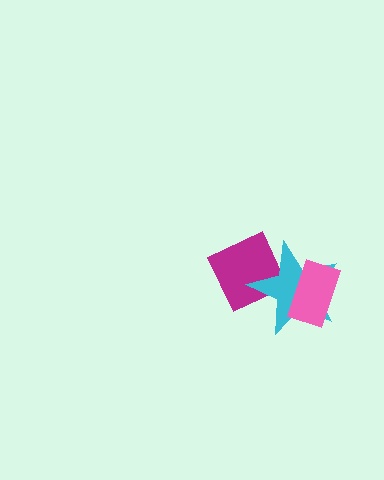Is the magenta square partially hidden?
Yes, it is partially covered by another shape.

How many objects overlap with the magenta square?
1 object overlaps with the magenta square.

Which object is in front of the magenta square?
The cyan star is in front of the magenta square.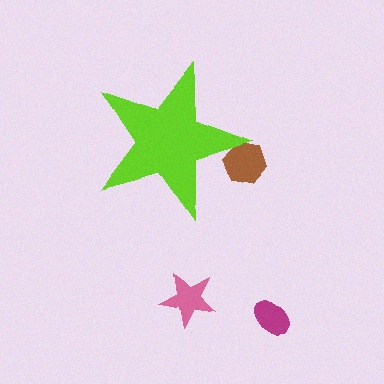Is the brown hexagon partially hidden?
Yes, the brown hexagon is partially hidden behind the lime star.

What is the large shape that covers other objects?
A lime star.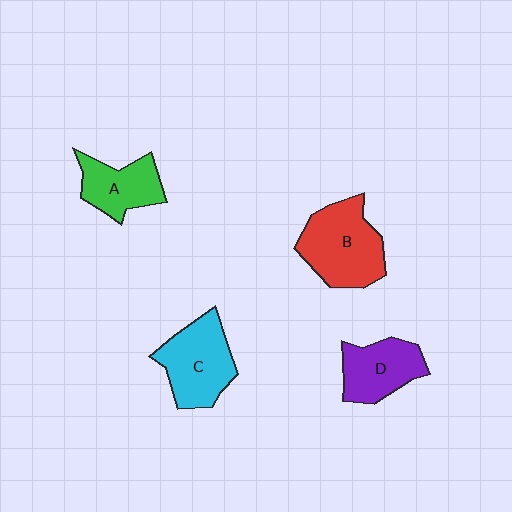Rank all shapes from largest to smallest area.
From largest to smallest: B (red), C (cyan), D (purple), A (green).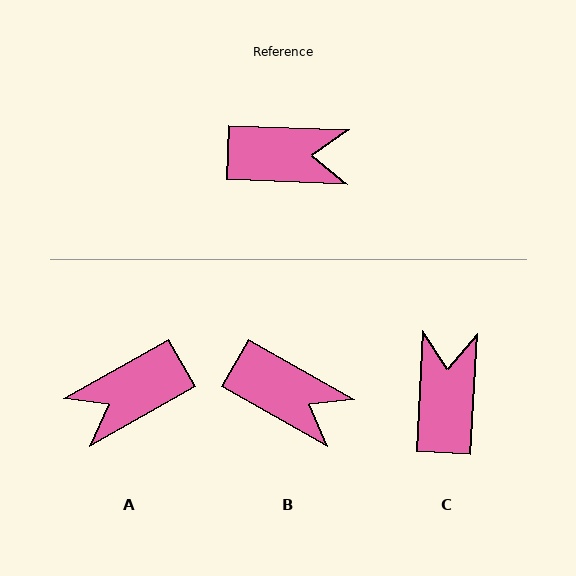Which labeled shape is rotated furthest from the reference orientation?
A, about 148 degrees away.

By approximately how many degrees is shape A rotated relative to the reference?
Approximately 148 degrees clockwise.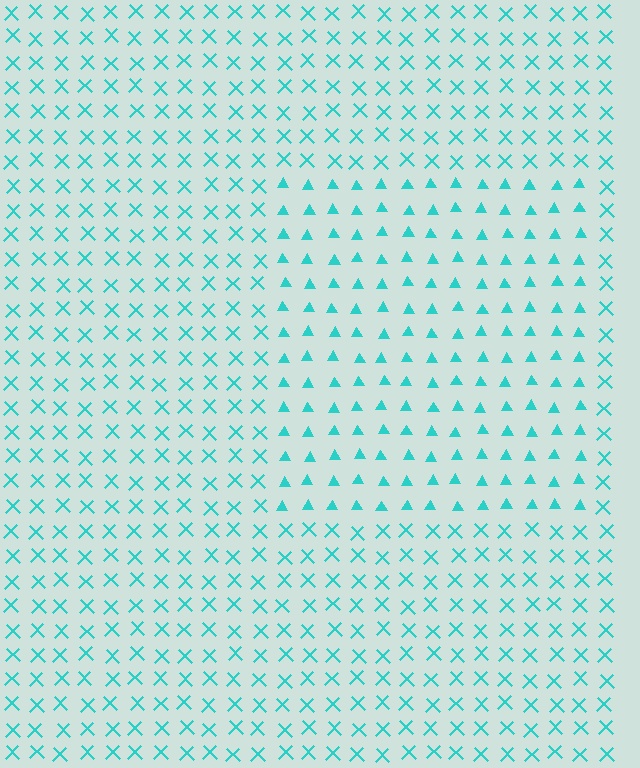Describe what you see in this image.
The image is filled with small cyan elements arranged in a uniform grid. A rectangle-shaped region contains triangles, while the surrounding area contains X marks. The boundary is defined purely by the change in element shape.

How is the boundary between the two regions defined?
The boundary is defined by a change in element shape: triangles inside vs. X marks outside. All elements share the same color and spacing.